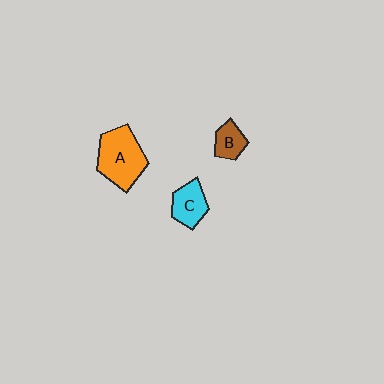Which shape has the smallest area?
Shape B (brown).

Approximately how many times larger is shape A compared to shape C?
Approximately 1.7 times.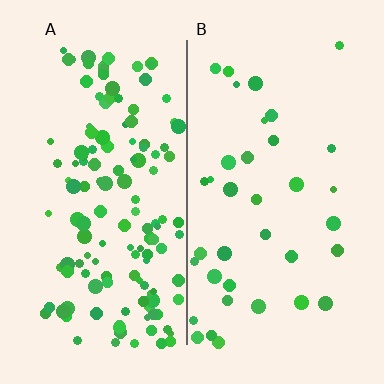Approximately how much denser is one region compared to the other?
Approximately 3.8× — region A over region B.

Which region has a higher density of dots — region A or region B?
A (the left).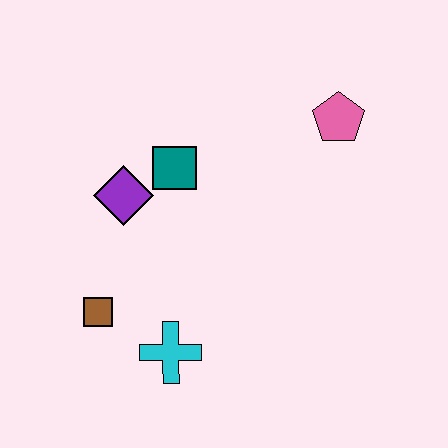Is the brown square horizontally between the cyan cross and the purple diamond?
No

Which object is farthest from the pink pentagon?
The brown square is farthest from the pink pentagon.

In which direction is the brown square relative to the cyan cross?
The brown square is to the left of the cyan cross.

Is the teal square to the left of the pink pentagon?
Yes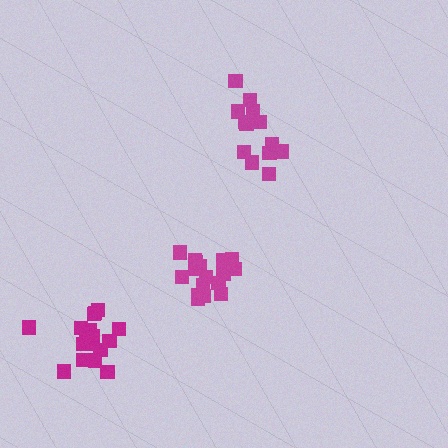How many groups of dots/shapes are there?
There are 3 groups.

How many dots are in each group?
Group 1: 13 dots, Group 2: 17 dots, Group 3: 17 dots (47 total).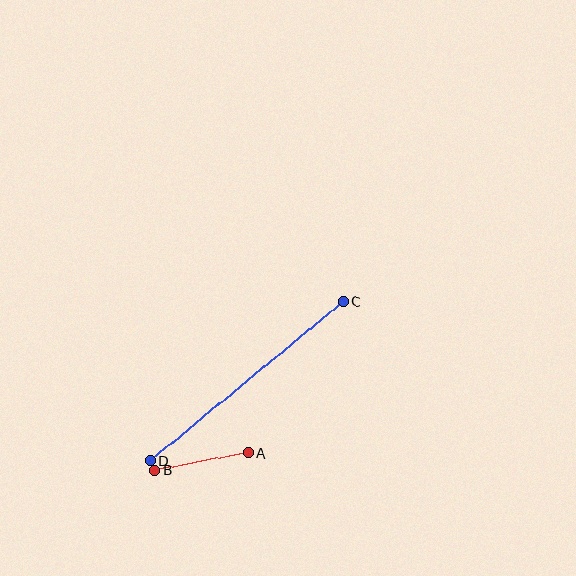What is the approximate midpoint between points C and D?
The midpoint is at approximately (247, 381) pixels.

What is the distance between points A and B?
The distance is approximately 95 pixels.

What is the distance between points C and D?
The distance is approximately 250 pixels.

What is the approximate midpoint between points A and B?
The midpoint is at approximately (202, 462) pixels.